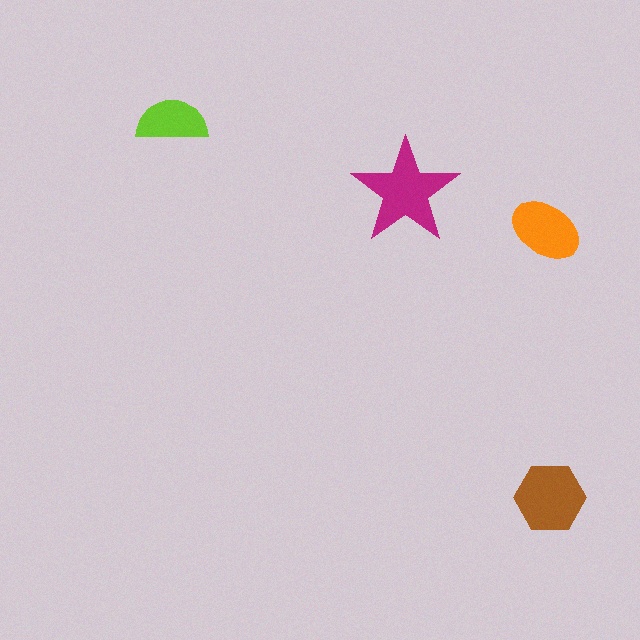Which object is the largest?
The magenta star.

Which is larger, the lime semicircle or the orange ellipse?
The orange ellipse.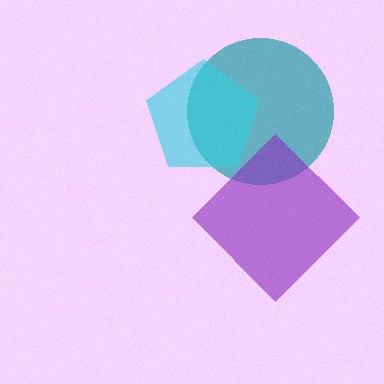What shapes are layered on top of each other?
The layered shapes are: a teal circle, a cyan pentagon, a purple diamond.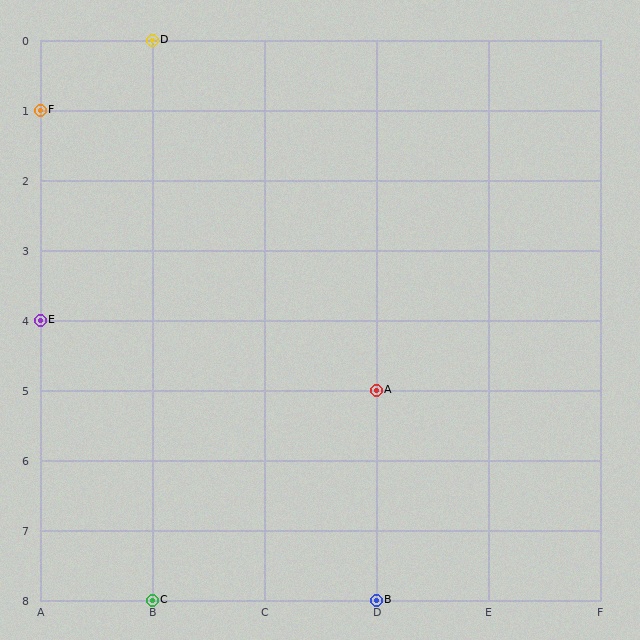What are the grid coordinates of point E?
Point E is at grid coordinates (A, 4).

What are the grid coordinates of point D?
Point D is at grid coordinates (B, 0).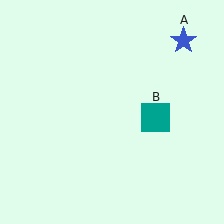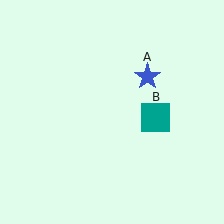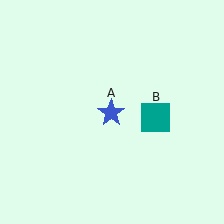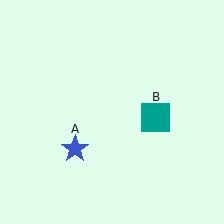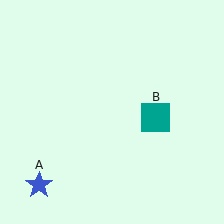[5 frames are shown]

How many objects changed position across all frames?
1 object changed position: blue star (object A).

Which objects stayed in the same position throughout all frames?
Teal square (object B) remained stationary.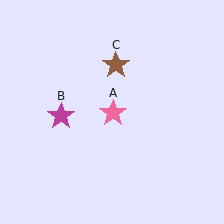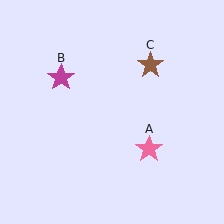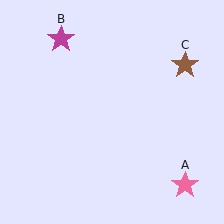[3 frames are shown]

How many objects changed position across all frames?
3 objects changed position: pink star (object A), magenta star (object B), brown star (object C).